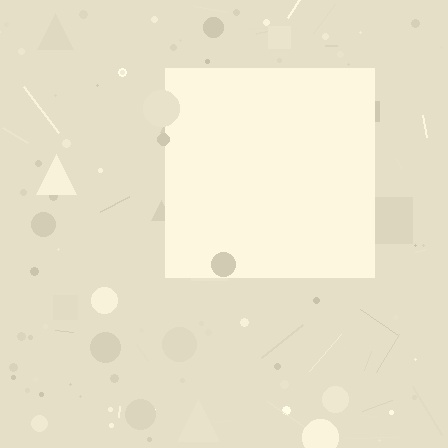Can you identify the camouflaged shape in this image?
The camouflaged shape is a square.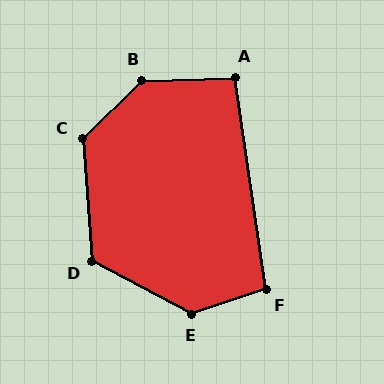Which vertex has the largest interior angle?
B, at approximately 137 degrees.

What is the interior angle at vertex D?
Approximately 122 degrees (obtuse).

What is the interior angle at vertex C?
Approximately 130 degrees (obtuse).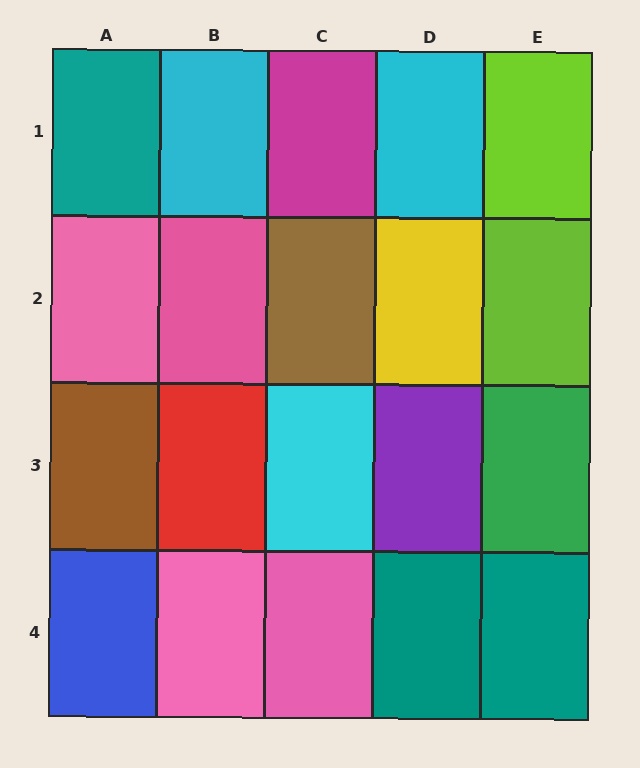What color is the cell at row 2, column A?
Pink.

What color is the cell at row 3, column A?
Brown.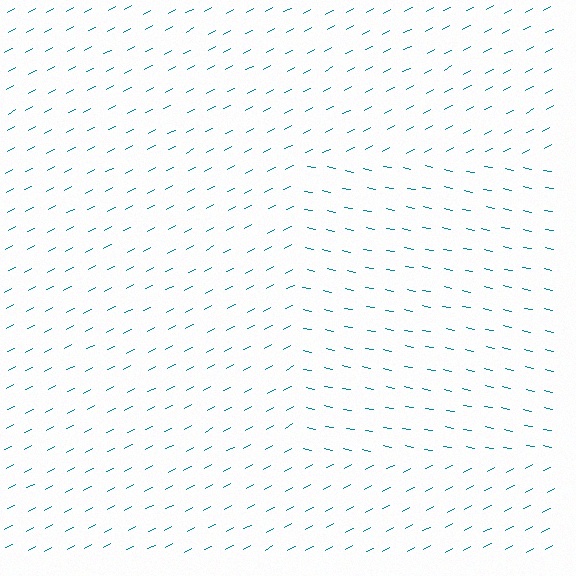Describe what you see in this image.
The image is filled with small teal line segments. A rectangle region in the image has lines oriented differently from the surrounding lines, creating a visible texture boundary.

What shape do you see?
I see a rectangle.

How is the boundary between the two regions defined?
The boundary is defined purely by a change in line orientation (approximately 39 degrees difference). All lines are the same color and thickness.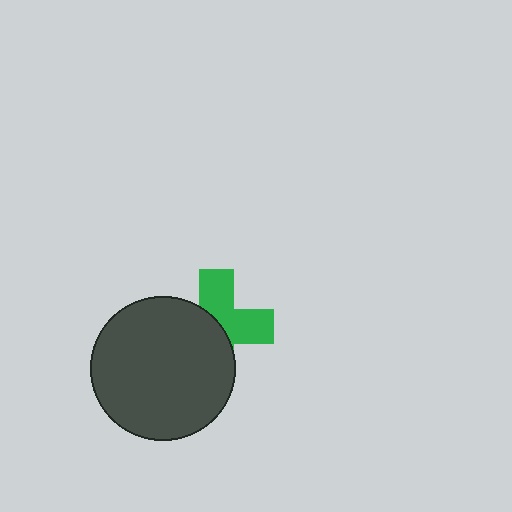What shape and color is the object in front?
The object in front is a dark gray circle.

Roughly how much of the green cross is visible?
About half of it is visible (roughly 48%).